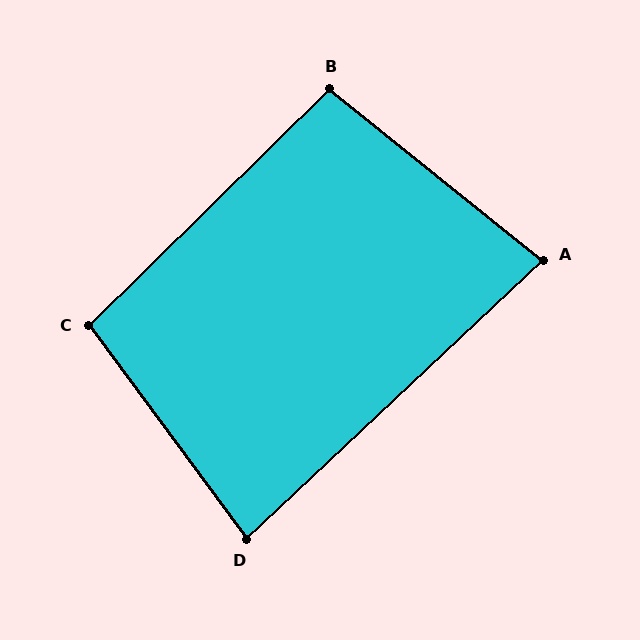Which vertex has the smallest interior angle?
A, at approximately 82 degrees.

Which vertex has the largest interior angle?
C, at approximately 98 degrees.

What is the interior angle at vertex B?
Approximately 97 degrees (obtuse).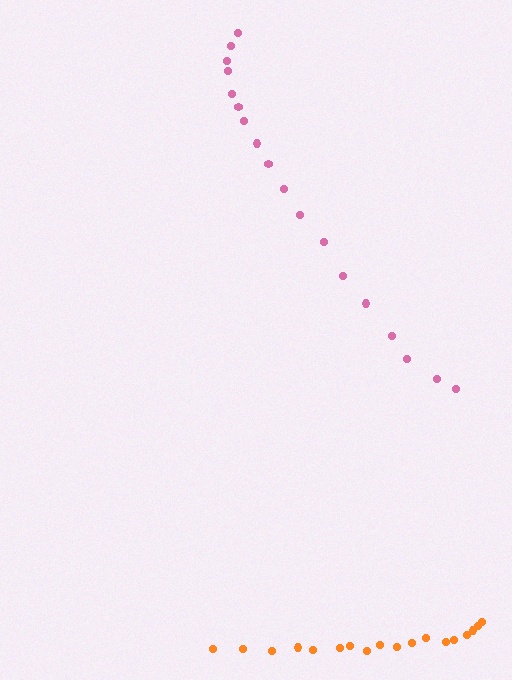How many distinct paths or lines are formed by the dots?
There are 2 distinct paths.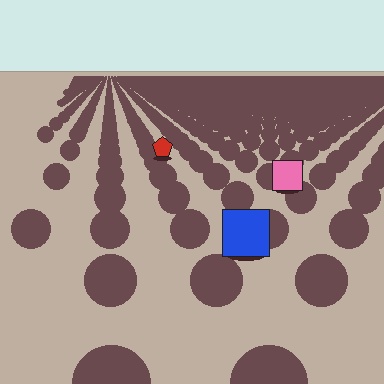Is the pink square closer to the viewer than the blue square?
No. The blue square is closer — you can tell from the texture gradient: the ground texture is coarser near it.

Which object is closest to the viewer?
The blue square is closest. The texture marks near it are larger and more spread out.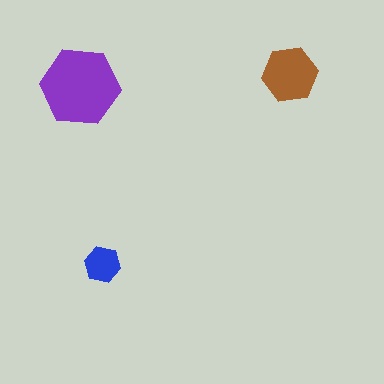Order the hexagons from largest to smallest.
the purple one, the brown one, the blue one.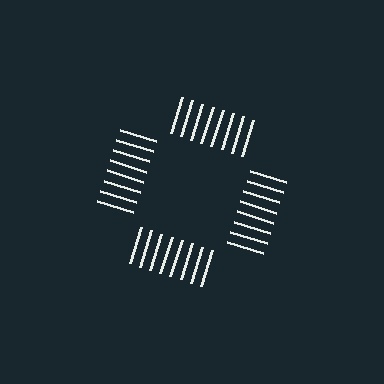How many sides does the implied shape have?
4 sides — the line-ends trace a square.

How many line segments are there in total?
32 — 8 along each of the 4 edges.